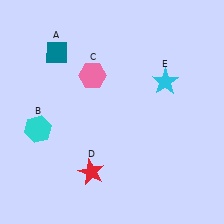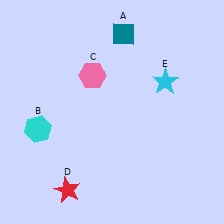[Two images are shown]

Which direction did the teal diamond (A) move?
The teal diamond (A) moved right.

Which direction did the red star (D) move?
The red star (D) moved left.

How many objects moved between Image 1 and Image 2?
2 objects moved between the two images.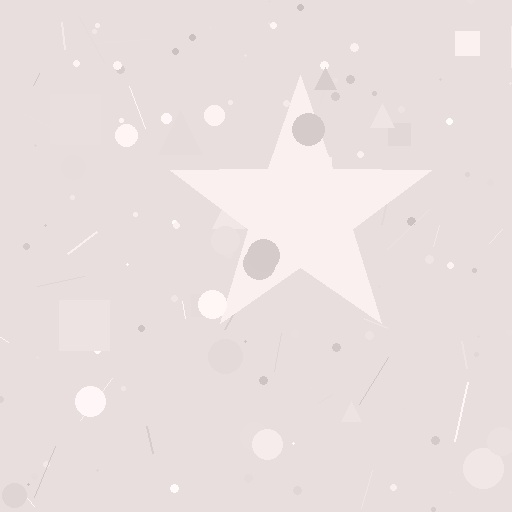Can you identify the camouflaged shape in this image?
The camouflaged shape is a star.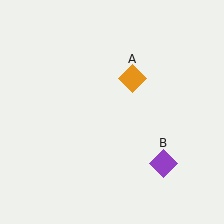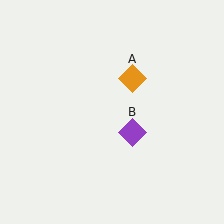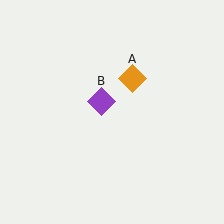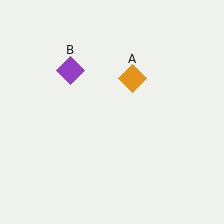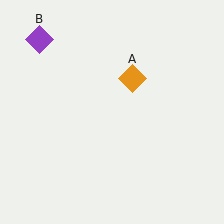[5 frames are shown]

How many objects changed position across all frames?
1 object changed position: purple diamond (object B).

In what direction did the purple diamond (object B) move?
The purple diamond (object B) moved up and to the left.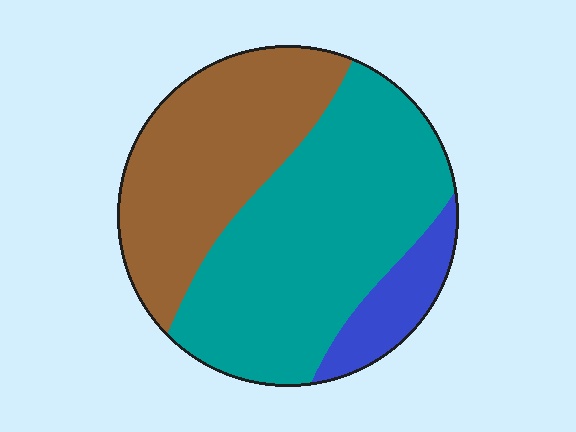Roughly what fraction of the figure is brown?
Brown takes up between a quarter and a half of the figure.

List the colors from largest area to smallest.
From largest to smallest: teal, brown, blue.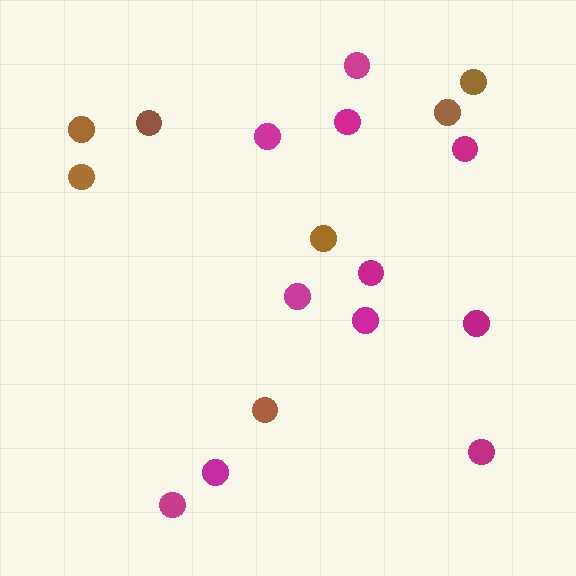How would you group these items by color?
There are 2 groups: one group of magenta circles (11) and one group of brown circles (7).